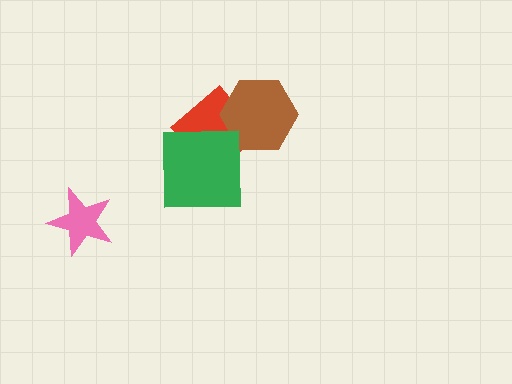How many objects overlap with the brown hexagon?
1 object overlaps with the brown hexagon.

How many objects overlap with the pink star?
0 objects overlap with the pink star.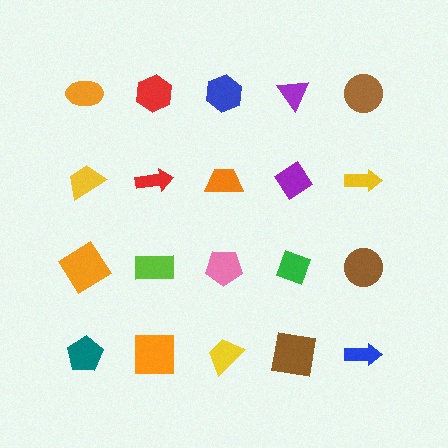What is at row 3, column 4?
A green diamond.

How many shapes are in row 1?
5 shapes.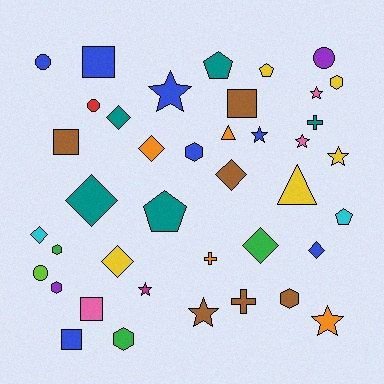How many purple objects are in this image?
There are 2 purple objects.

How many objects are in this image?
There are 40 objects.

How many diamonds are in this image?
There are 8 diamonds.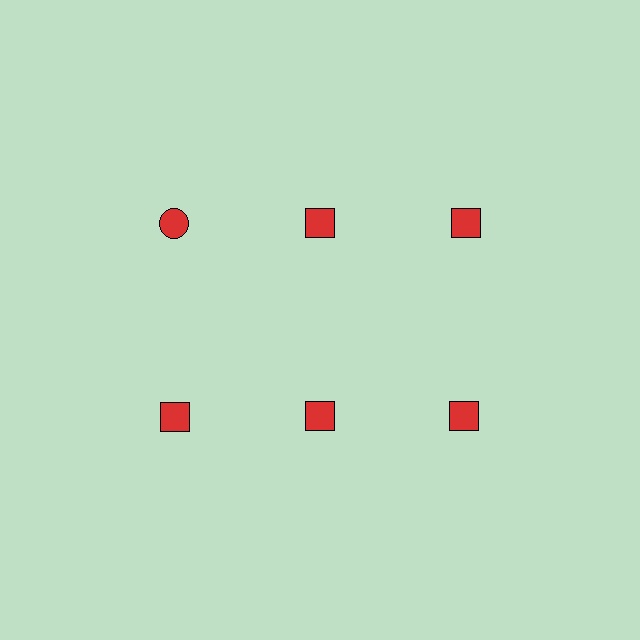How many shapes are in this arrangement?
There are 6 shapes arranged in a grid pattern.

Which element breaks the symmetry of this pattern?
The red circle in the top row, leftmost column breaks the symmetry. All other shapes are red squares.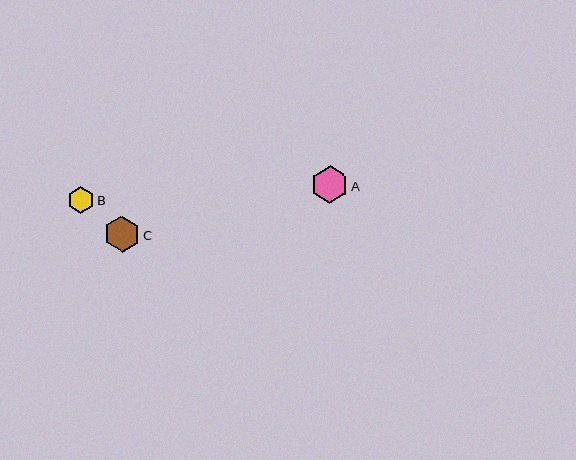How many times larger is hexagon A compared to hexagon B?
Hexagon A is approximately 1.4 times the size of hexagon B.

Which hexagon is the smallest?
Hexagon B is the smallest with a size of approximately 26 pixels.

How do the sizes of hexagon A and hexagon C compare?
Hexagon A and hexagon C are approximately the same size.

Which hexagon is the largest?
Hexagon A is the largest with a size of approximately 37 pixels.